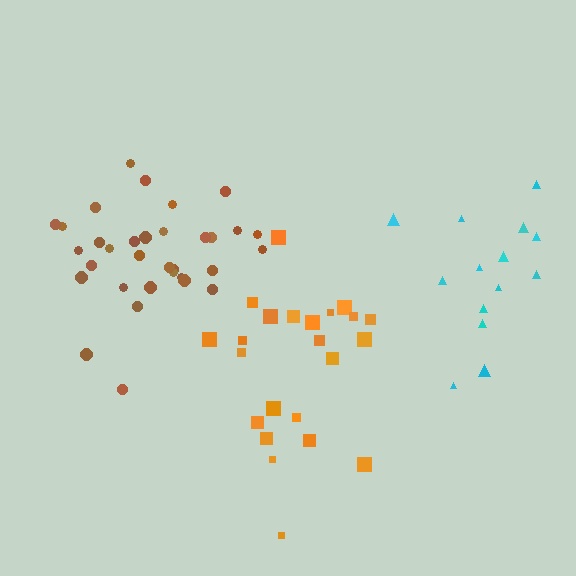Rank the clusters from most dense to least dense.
brown, orange, cyan.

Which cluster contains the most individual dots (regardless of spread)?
Brown (33).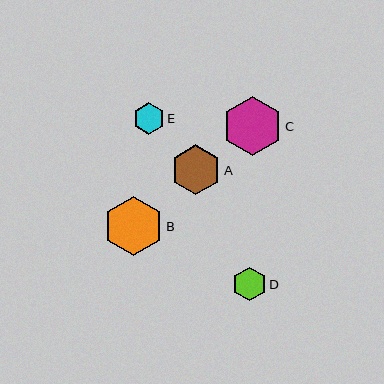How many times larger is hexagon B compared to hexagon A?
Hexagon B is approximately 1.2 times the size of hexagon A.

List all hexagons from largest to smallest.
From largest to smallest: B, C, A, D, E.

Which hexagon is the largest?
Hexagon B is the largest with a size of approximately 59 pixels.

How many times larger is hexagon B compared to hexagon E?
Hexagon B is approximately 1.9 times the size of hexagon E.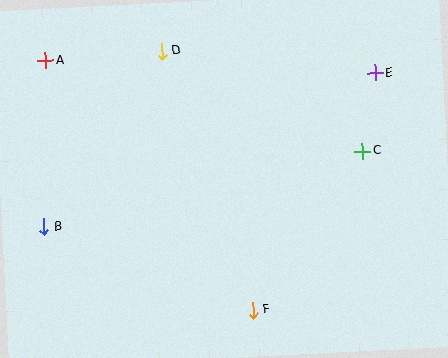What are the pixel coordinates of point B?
Point B is at (44, 227).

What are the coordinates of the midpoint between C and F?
The midpoint between C and F is at (308, 231).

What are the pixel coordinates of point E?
Point E is at (375, 73).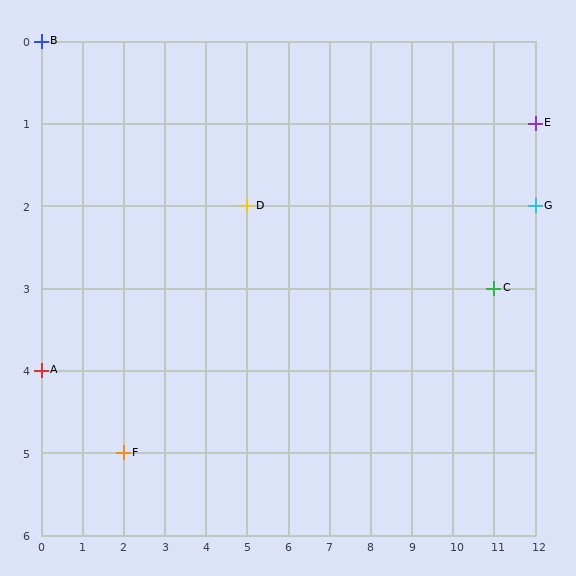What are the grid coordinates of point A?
Point A is at grid coordinates (0, 4).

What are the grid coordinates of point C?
Point C is at grid coordinates (11, 3).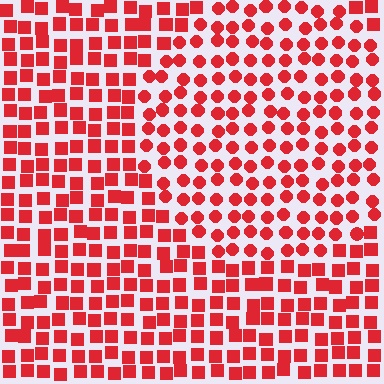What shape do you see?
I see a circle.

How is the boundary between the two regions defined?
The boundary is defined by a change in element shape: circles inside vs. squares outside. All elements share the same color and spacing.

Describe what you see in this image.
The image is filled with small red elements arranged in a uniform grid. A circle-shaped region contains circles, while the surrounding area contains squares. The boundary is defined purely by the change in element shape.